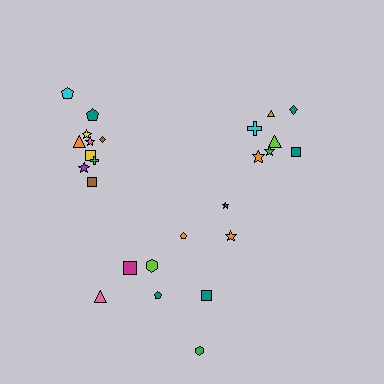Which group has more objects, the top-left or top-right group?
The top-left group.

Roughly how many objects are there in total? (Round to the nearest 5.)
Roughly 25 objects in total.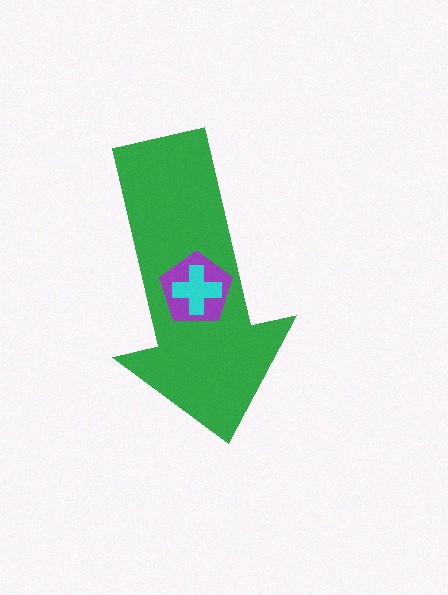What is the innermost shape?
The cyan cross.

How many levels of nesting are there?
3.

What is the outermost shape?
The green arrow.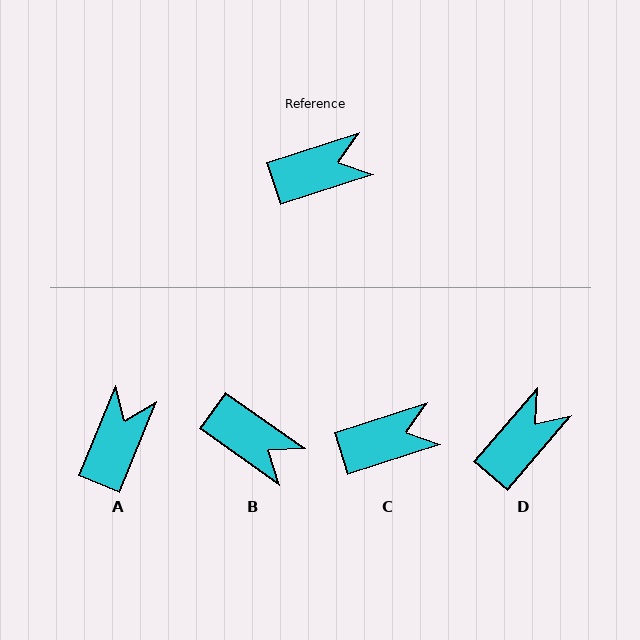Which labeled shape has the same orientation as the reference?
C.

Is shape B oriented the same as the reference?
No, it is off by about 53 degrees.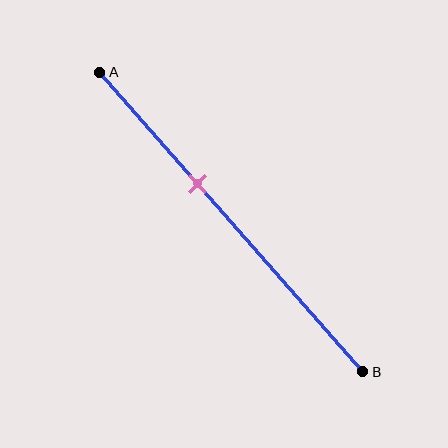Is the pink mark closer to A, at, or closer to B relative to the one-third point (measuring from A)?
The pink mark is closer to point B than the one-third point of segment AB.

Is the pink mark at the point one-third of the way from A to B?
No, the mark is at about 35% from A, not at the 33% one-third point.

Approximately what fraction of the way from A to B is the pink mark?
The pink mark is approximately 35% of the way from A to B.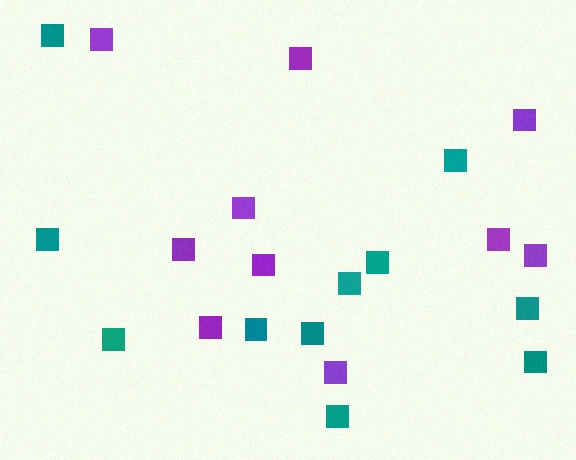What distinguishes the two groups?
There are 2 groups: one group of teal squares (11) and one group of purple squares (10).